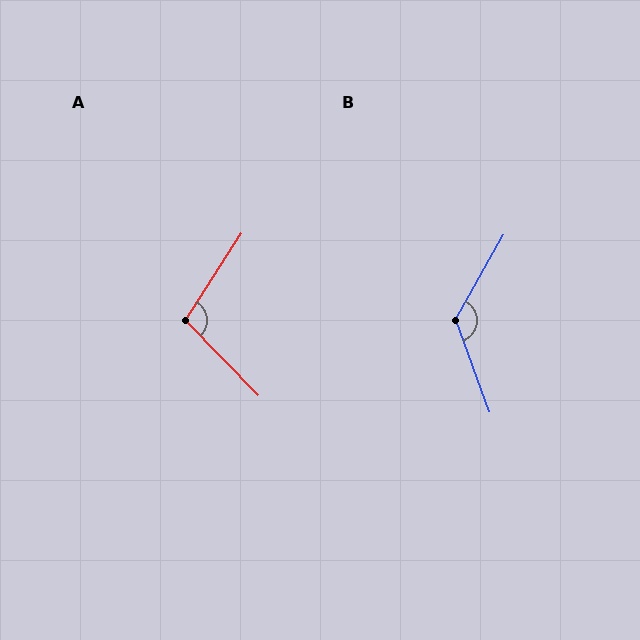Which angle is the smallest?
A, at approximately 103 degrees.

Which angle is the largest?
B, at approximately 130 degrees.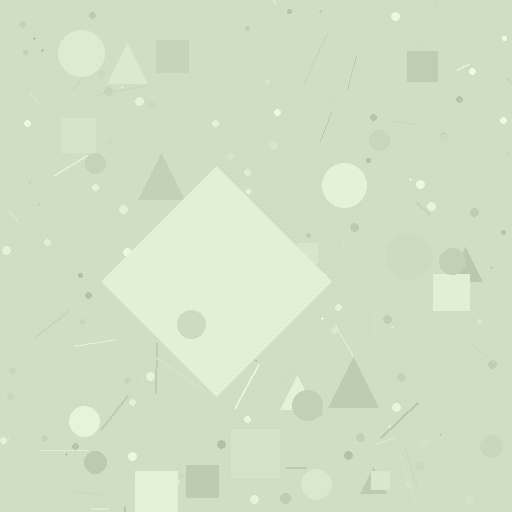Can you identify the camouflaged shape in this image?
The camouflaged shape is a diamond.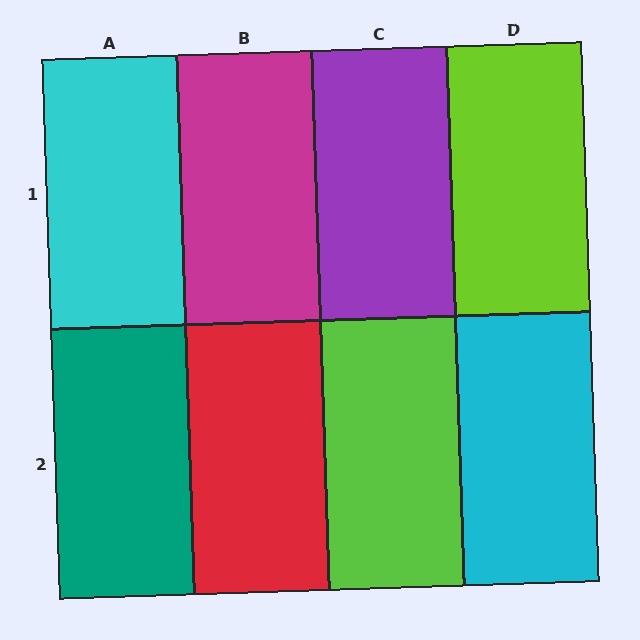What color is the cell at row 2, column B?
Red.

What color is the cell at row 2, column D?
Cyan.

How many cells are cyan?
2 cells are cyan.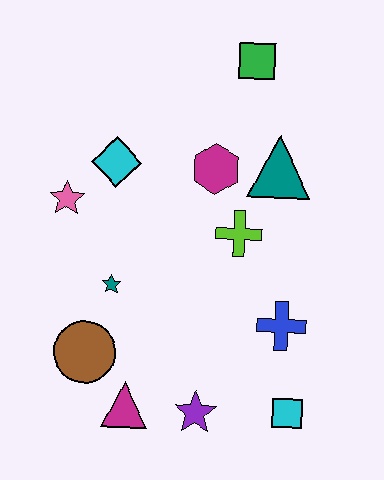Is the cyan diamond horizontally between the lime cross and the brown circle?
Yes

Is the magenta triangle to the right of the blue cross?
No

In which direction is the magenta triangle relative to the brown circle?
The magenta triangle is below the brown circle.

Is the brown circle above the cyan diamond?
No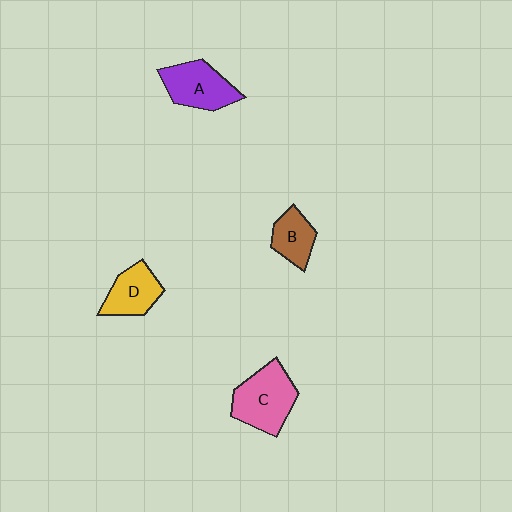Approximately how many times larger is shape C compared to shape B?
Approximately 1.7 times.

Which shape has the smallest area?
Shape B (brown).